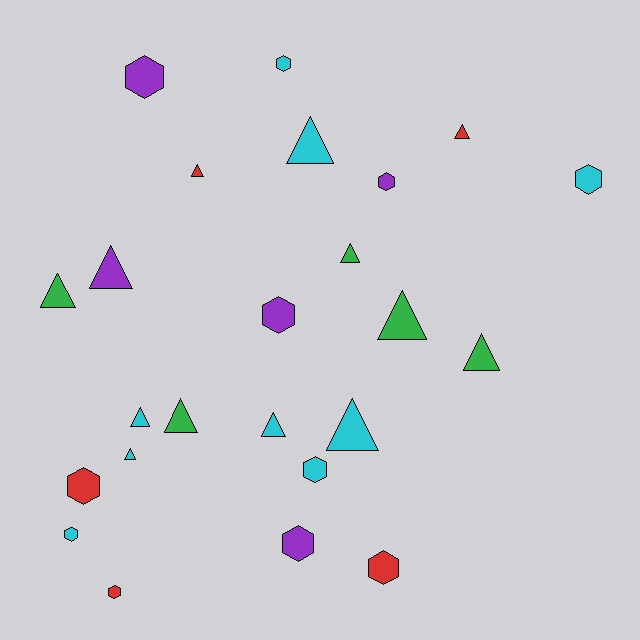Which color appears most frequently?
Cyan, with 9 objects.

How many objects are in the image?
There are 24 objects.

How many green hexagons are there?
There are no green hexagons.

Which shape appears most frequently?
Triangle, with 13 objects.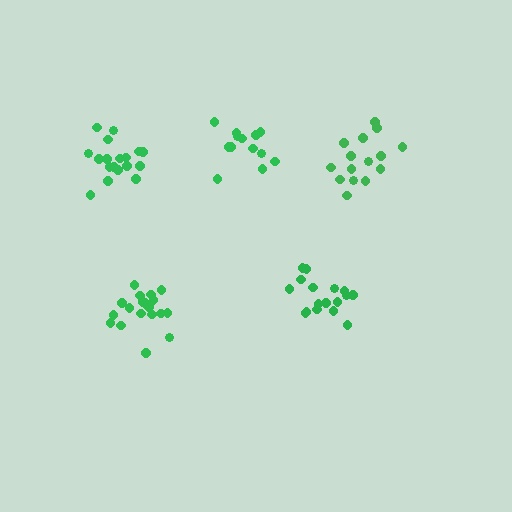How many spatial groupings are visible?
There are 5 spatial groupings.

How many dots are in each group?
Group 1: 14 dots, Group 2: 18 dots, Group 3: 17 dots, Group 4: 19 dots, Group 5: 15 dots (83 total).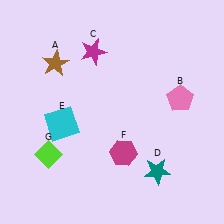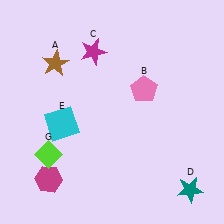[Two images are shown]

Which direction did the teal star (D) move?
The teal star (D) moved right.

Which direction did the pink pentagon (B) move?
The pink pentagon (B) moved left.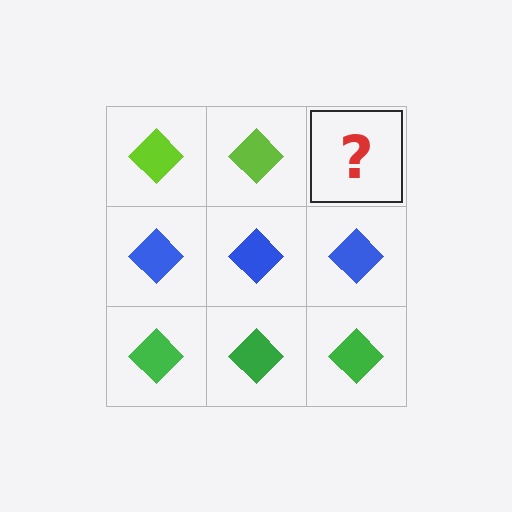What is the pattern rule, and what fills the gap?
The rule is that each row has a consistent color. The gap should be filled with a lime diamond.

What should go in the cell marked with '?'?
The missing cell should contain a lime diamond.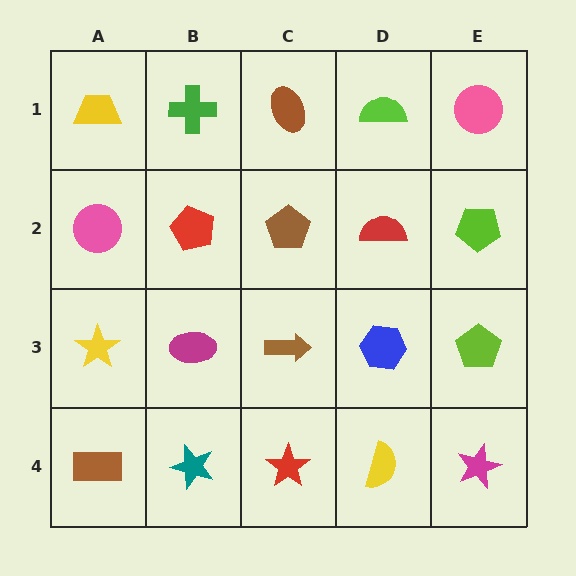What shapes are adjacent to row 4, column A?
A yellow star (row 3, column A), a teal star (row 4, column B).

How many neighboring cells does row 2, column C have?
4.